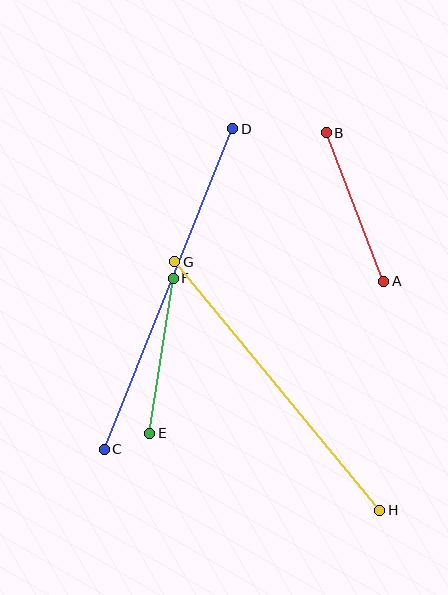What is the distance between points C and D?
The distance is approximately 345 pixels.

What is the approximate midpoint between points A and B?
The midpoint is at approximately (355, 207) pixels.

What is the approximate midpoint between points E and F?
The midpoint is at approximately (162, 356) pixels.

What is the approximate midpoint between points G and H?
The midpoint is at approximately (277, 386) pixels.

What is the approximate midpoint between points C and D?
The midpoint is at approximately (169, 289) pixels.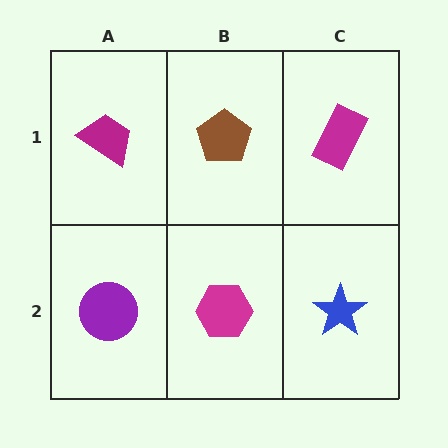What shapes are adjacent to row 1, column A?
A purple circle (row 2, column A), a brown pentagon (row 1, column B).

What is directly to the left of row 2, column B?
A purple circle.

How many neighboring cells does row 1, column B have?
3.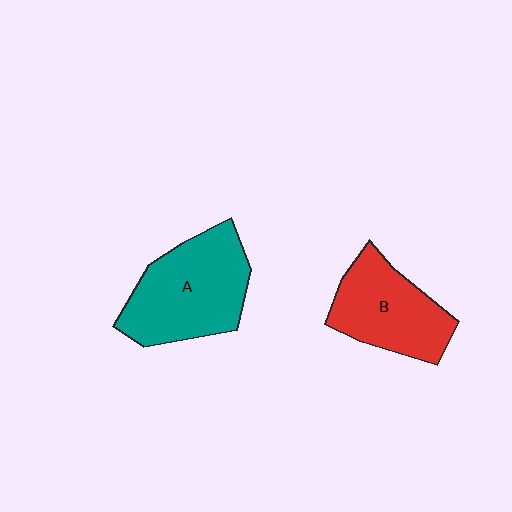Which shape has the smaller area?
Shape B (red).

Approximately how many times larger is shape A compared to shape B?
Approximately 1.3 times.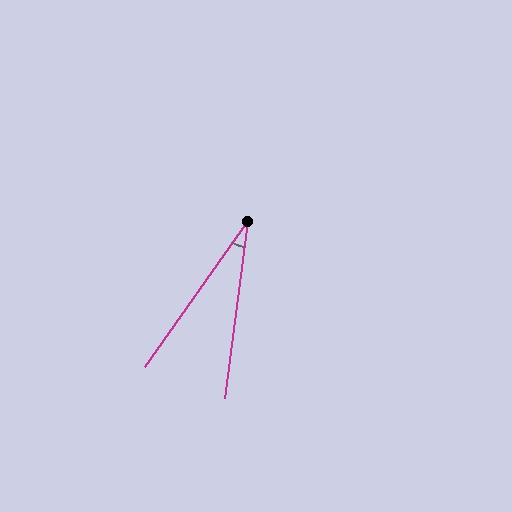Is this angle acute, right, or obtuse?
It is acute.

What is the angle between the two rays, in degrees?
Approximately 28 degrees.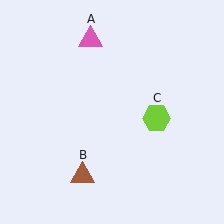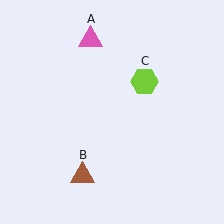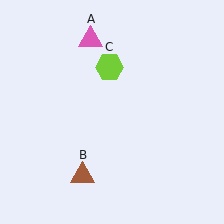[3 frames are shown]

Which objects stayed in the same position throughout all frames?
Pink triangle (object A) and brown triangle (object B) remained stationary.